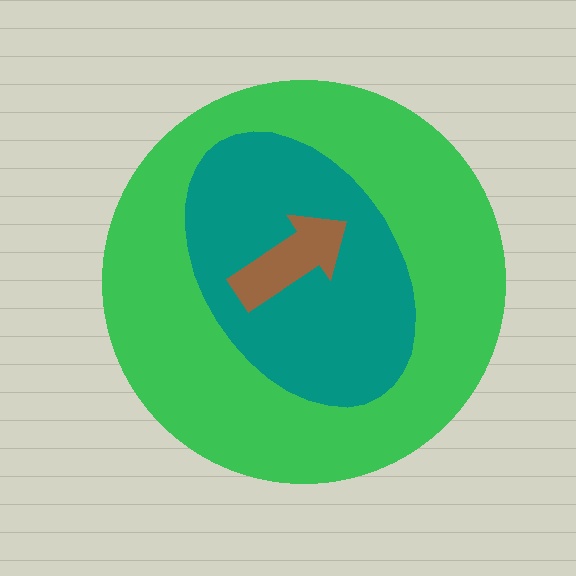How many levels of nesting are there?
3.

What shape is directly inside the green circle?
The teal ellipse.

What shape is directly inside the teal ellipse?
The brown arrow.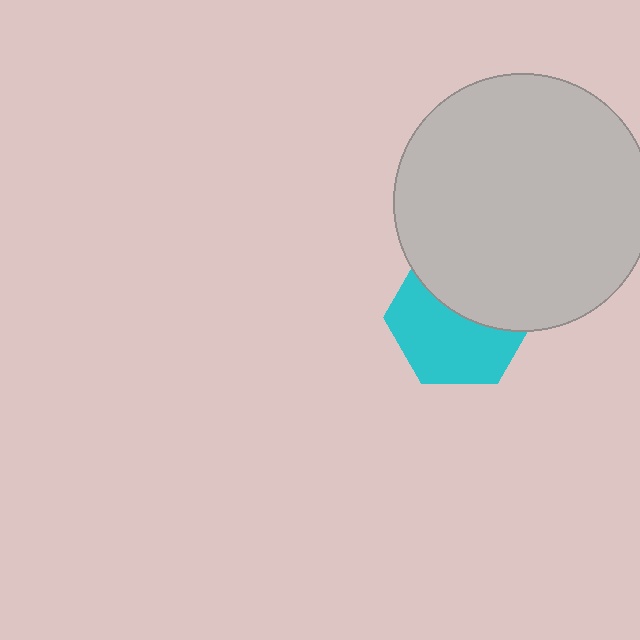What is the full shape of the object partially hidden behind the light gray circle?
The partially hidden object is a cyan hexagon.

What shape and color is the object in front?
The object in front is a light gray circle.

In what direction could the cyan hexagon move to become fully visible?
The cyan hexagon could move down. That would shift it out from behind the light gray circle entirely.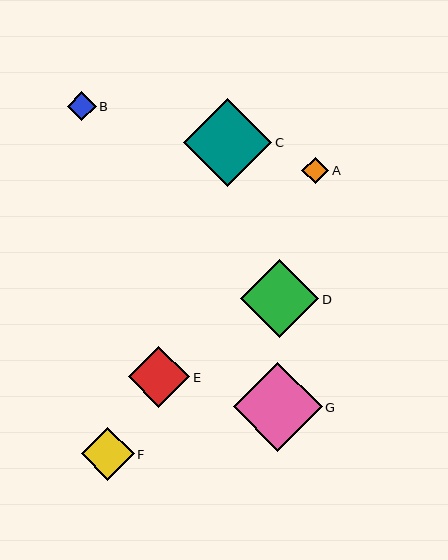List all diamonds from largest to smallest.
From largest to smallest: G, C, D, E, F, B, A.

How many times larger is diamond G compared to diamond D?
Diamond G is approximately 1.1 times the size of diamond D.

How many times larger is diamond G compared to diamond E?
Diamond G is approximately 1.5 times the size of diamond E.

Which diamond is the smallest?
Diamond A is the smallest with a size of approximately 27 pixels.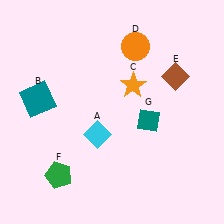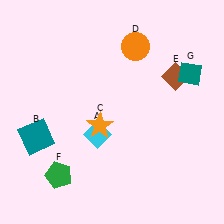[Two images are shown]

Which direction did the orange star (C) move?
The orange star (C) moved down.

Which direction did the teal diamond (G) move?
The teal diamond (G) moved up.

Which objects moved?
The objects that moved are: the teal square (B), the orange star (C), the teal diamond (G).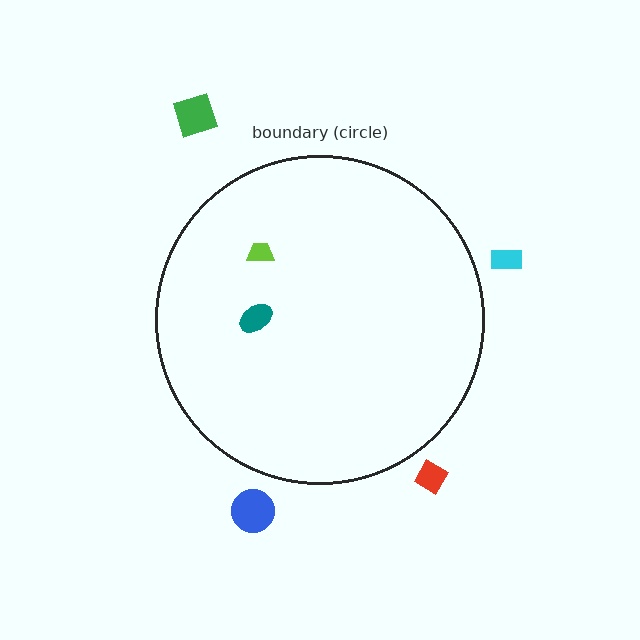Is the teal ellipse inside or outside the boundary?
Inside.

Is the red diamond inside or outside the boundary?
Outside.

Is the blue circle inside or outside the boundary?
Outside.